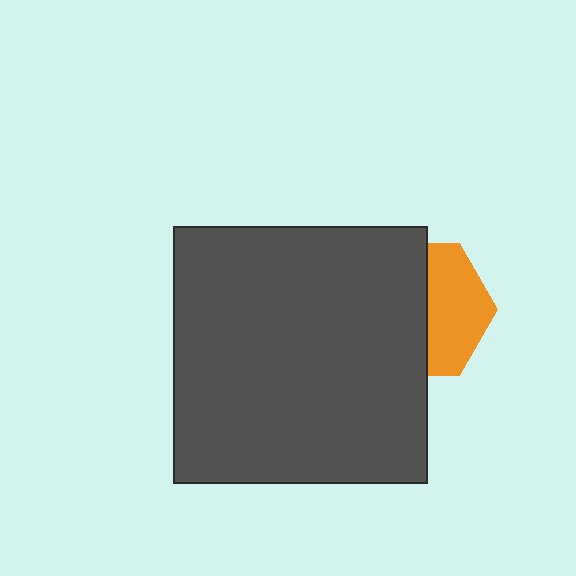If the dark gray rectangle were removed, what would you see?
You would see the complete orange hexagon.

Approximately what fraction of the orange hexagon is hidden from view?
Roughly 55% of the orange hexagon is hidden behind the dark gray rectangle.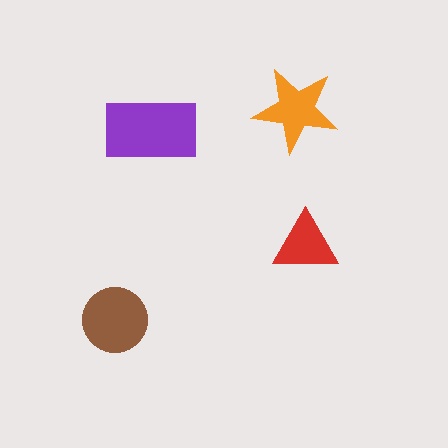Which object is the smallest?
The red triangle.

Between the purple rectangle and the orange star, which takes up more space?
The purple rectangle.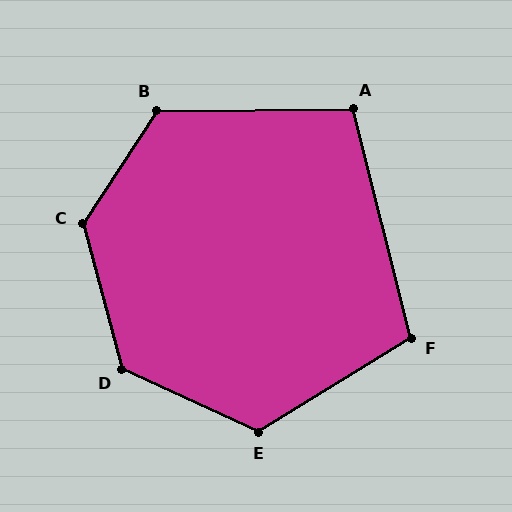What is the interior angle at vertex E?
Approximately 124 degrees (obtuse).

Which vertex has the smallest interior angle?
A, at approximately 104 degrees.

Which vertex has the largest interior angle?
C, at approximately 132 degrees.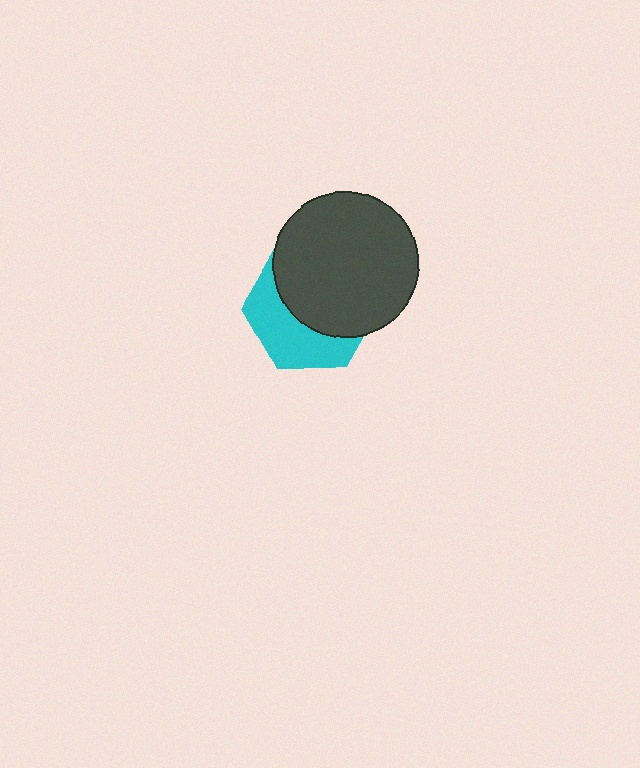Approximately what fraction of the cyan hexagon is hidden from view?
Roughly 57% of the cyan hexagon is hidden behind the dark gray circle.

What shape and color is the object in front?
The object in front is a dark gray circle.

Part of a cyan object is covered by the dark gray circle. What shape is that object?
It is a hexagon.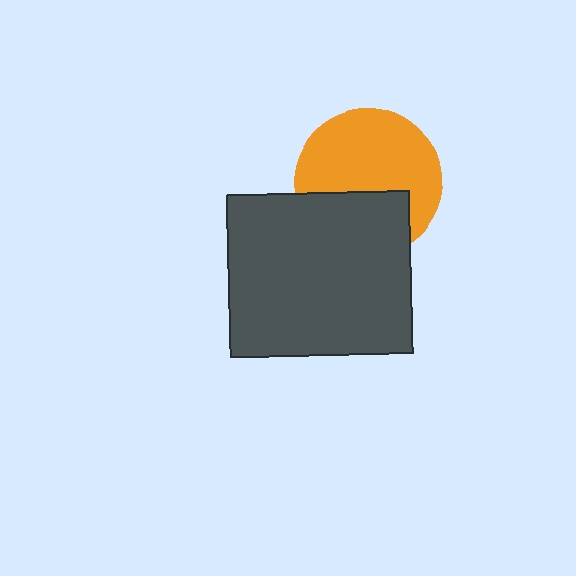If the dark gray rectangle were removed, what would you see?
You would see the complete orange circle.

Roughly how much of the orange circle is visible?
About half of it is visible (roughly 64%).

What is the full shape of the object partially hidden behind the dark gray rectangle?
The partially hidden object is an orange circle.